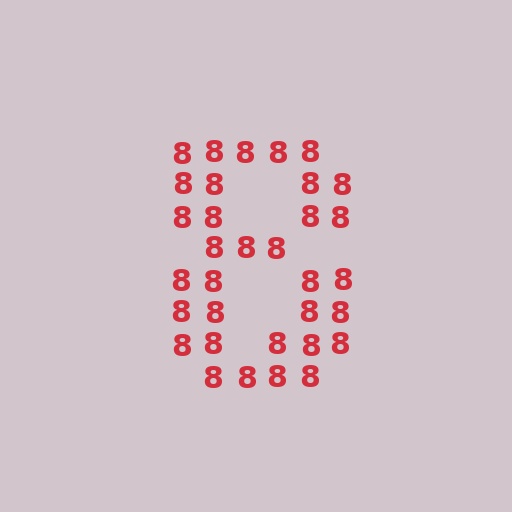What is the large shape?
The large shape is the digit 8.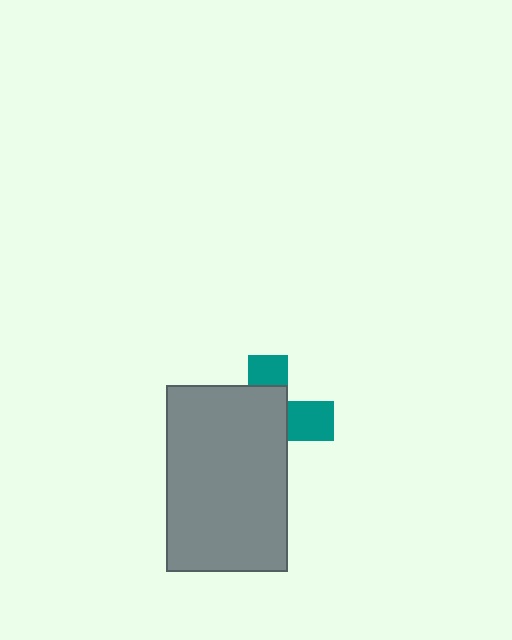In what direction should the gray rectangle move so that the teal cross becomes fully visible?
The gray rectangle should move left. That is the shortest direction to clear the overlap and leave the teal cross fully visible.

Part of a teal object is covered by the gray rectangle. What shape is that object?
It is a cross.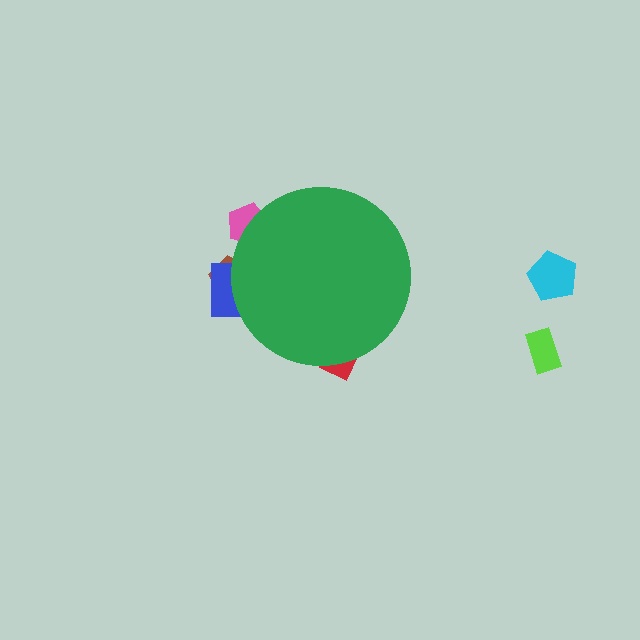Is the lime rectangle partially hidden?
No, the lime rectangle is fully visible.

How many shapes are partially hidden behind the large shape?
4 shapes are partially hidden.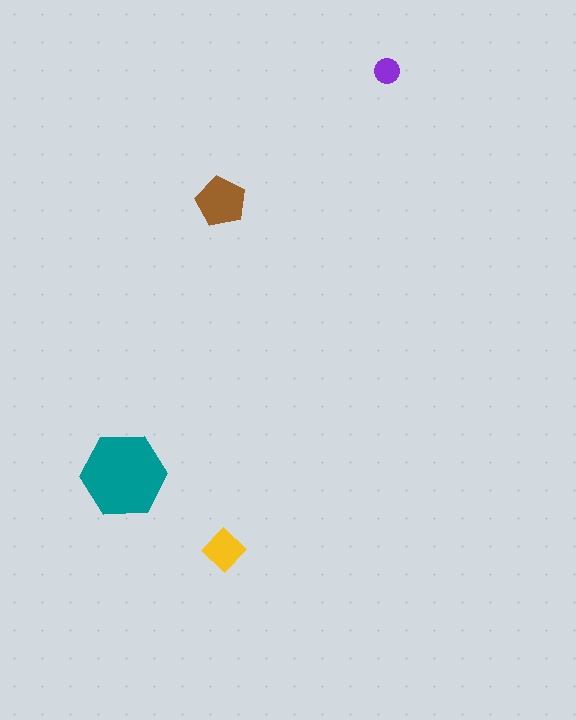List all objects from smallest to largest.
The purple circle, the yellow diamond, the brown pentagon, the teal hexagon.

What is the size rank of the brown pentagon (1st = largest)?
2nd.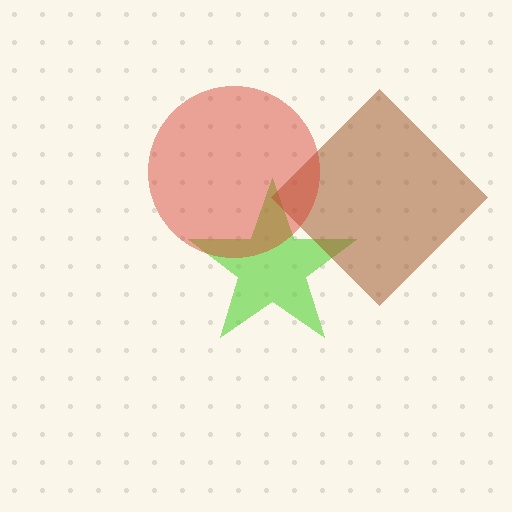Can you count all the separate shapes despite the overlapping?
Yes, there are 3 separate shapes.